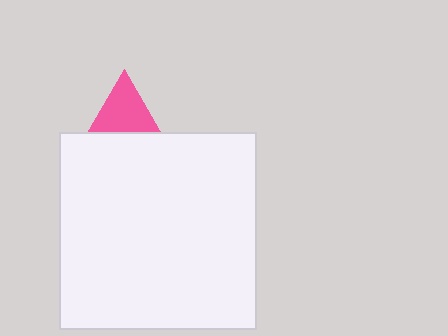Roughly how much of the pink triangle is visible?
A small part of it is visible (roughly 37%).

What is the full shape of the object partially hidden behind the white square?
The partially hidden object is a pink triangle.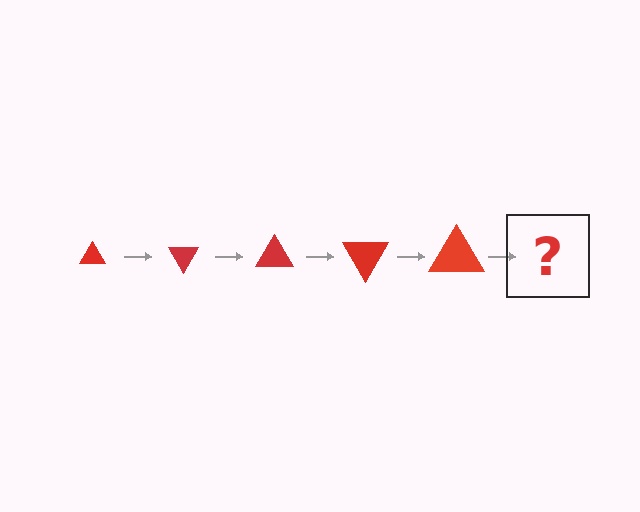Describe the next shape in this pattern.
It should be a triangle, larger than the previous one and rotated 300 degrees from the start.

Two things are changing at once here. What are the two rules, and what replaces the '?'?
The two rules are that the triangle grows larger each step and it rotates 60 degrees each step. The '?' should be a triangle, larger than the previous one and rotated 300 degrees from the start.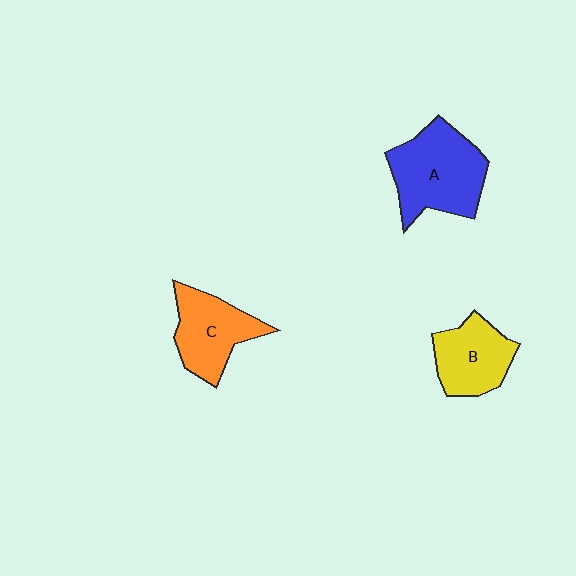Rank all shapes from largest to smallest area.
From largest to smallest: A (blue), C (orange), B (yellow).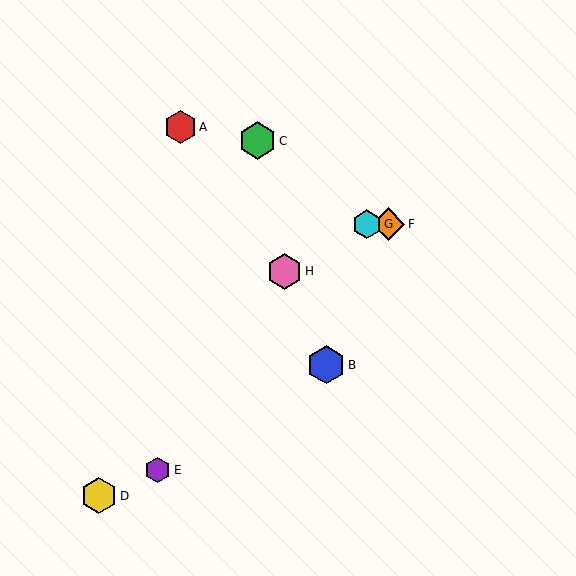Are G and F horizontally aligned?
Yes, both are at y≈224.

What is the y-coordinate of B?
Object B is at y≈365.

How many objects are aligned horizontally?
2 objects (F, G) are aligned horizontally.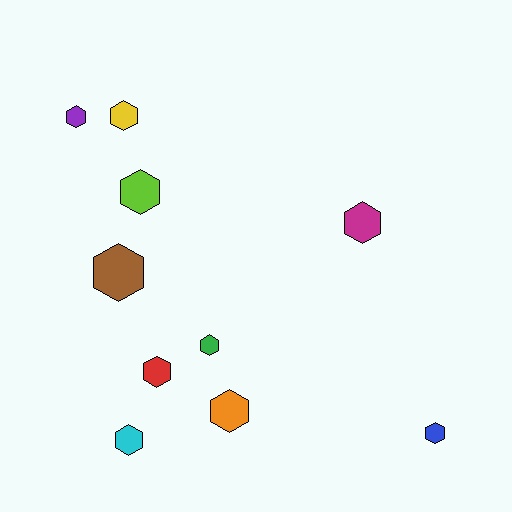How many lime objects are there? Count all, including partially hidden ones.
There is 1 lime object.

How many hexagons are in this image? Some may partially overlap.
There are 10 hexagons.